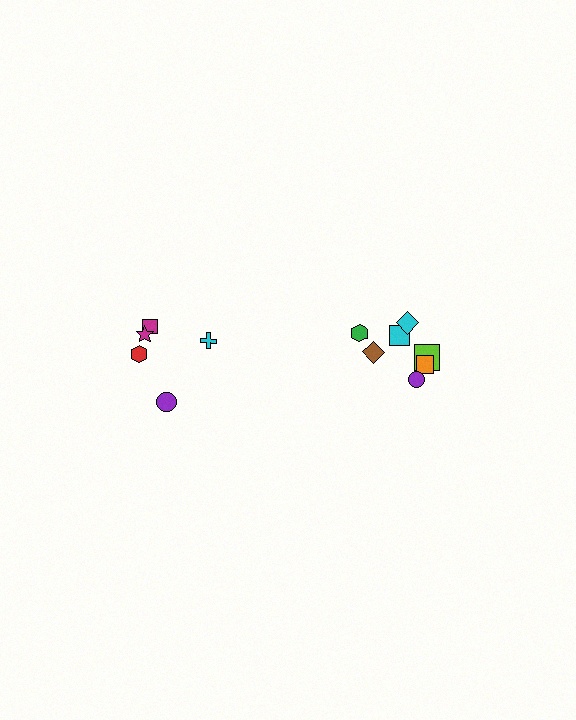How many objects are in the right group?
There are 7 objects.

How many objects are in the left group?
There are 5 objects.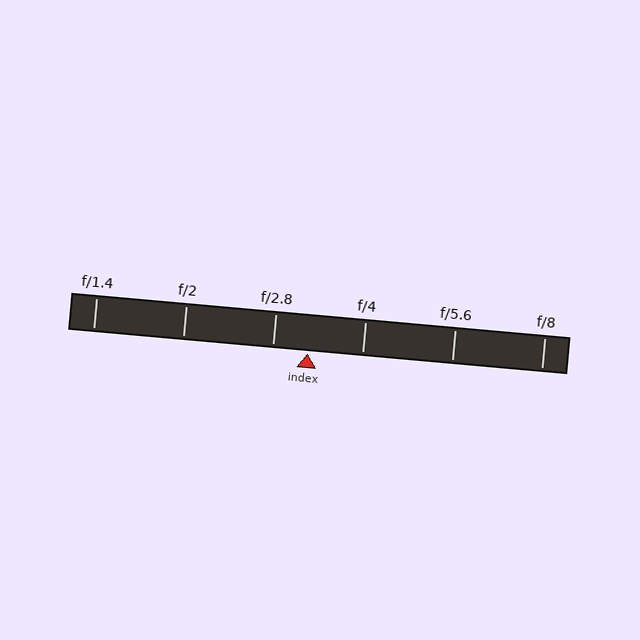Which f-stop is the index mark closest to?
The index mark is closest to f/2.8.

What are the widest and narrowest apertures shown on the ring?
The widest aperture shown is f/1.4 and the narrowest is f/8.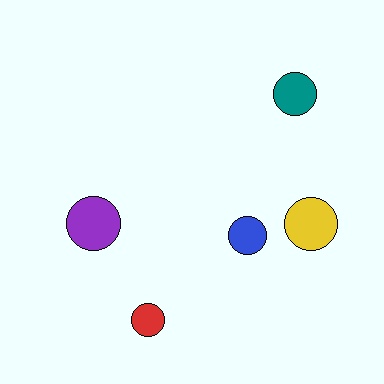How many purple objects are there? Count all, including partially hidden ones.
There is 1 purple object.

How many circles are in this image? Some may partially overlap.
There are 5 circles.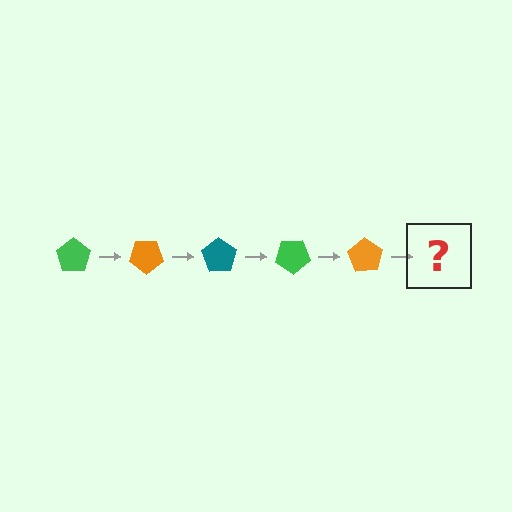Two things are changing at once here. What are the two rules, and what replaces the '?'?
The two rules are that it rotates 35 degrees each step and the color cycles through green, orange, and teal. The '?' should be a teal pentagon, rotated 175 degrees from the start.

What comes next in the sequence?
The next element should be a teal pentagon, rotated 175 degrees from the start.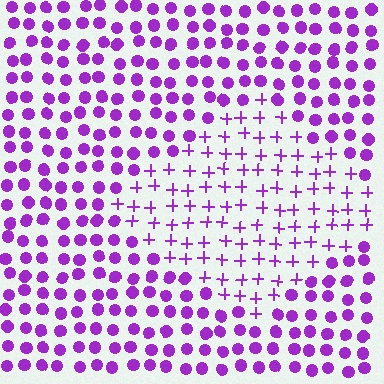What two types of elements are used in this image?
The image uses plus signs inside the diamond region and circles outside it.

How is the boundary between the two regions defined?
The boundary is defined by a change in element shape: plus signs inside vs. circles outside. All elements share the same color and spacing.